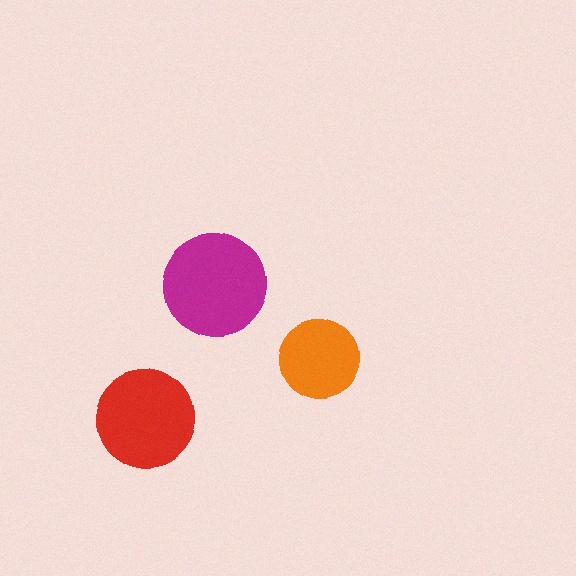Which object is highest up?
The magenta circle is topmost.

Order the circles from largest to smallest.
the magenta one, the red one, the orange one.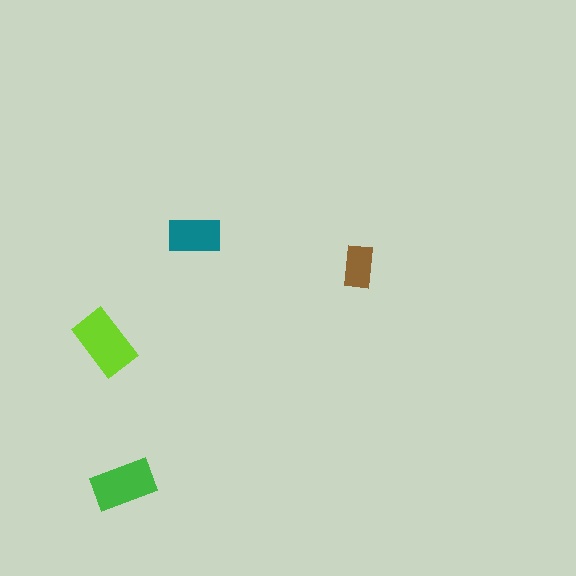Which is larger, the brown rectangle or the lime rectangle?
The lime one.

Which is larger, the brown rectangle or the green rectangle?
The green one.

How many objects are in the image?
There are 4 objects in the image.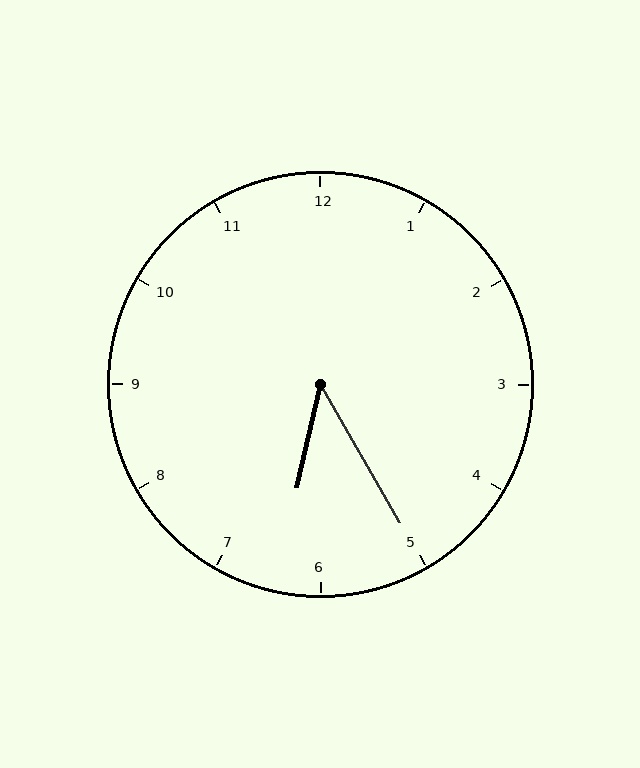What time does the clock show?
6:25.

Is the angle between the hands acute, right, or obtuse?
It is acute.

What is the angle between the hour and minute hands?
Approximately 42 degrees.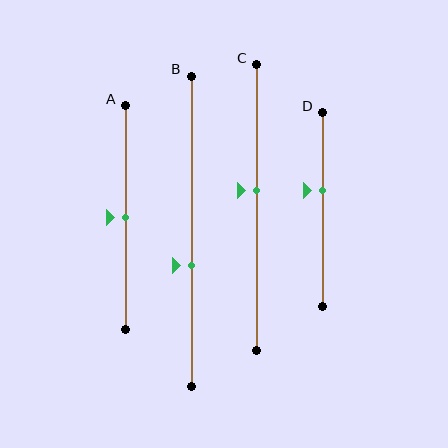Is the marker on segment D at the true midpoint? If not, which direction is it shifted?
No, the marker on segment D is shifted upward by about 10% of the segment length.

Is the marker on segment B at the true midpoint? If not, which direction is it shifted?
No, the marker on segment B is shifted downward by about 11% of the segment length.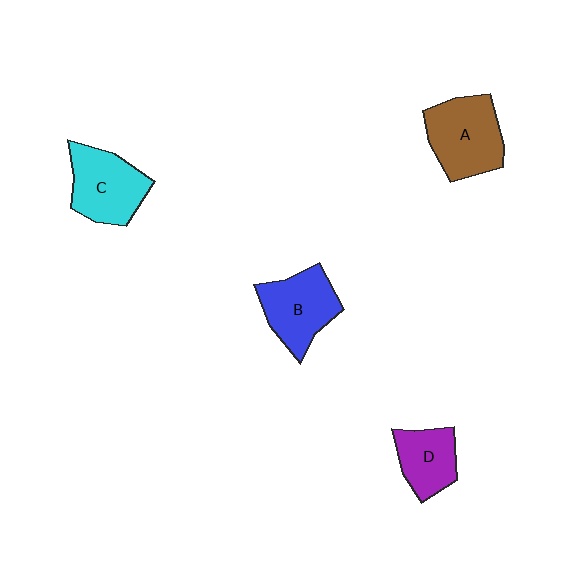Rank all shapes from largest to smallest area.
From largest to smallest: A (brown), C (cyan), B (blue), D (purple).